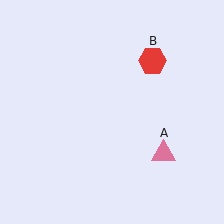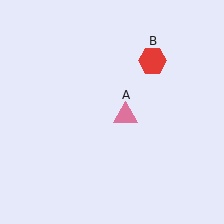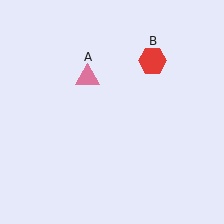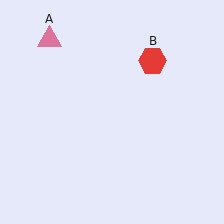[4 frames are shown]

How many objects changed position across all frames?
1 object changed position: pink triangle (object A).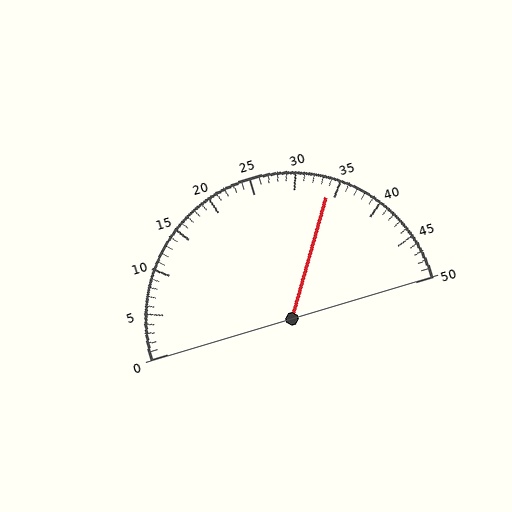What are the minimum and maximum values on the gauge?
The gauge ranges from 0 to 50.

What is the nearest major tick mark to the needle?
The nearest major tick mark is 35.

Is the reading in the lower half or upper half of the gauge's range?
The reading is in the upper half of the range (0 to 50).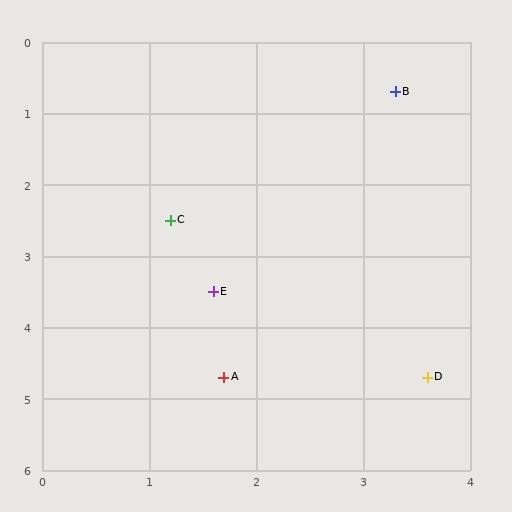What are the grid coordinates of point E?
Point E is at approximately (1.6, 3.5).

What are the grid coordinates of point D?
Point D is at approximately (3.6, 4.7).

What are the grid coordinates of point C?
Point C is at approximately (1.2, 2.5).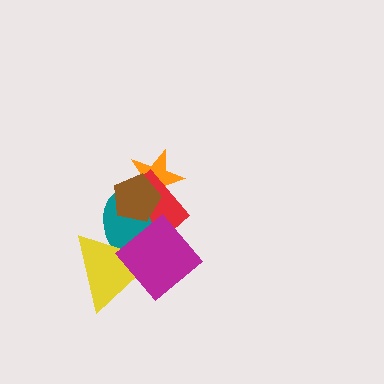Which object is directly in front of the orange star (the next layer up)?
The red diamond is directly in front of the orange star.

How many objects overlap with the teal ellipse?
5 objects overlap with the teal ellipse.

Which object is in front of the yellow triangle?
The magenta diamond is in front of the yellow triangle.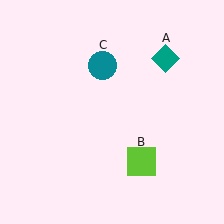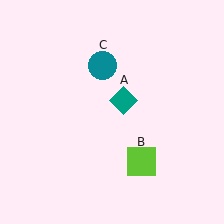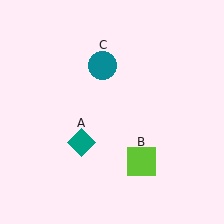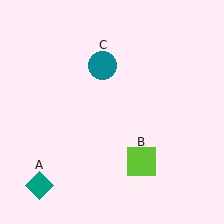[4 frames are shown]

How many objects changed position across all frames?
1 object changed position: teal diamond (object A).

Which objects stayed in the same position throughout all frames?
Lime square (object B) and teal circle (object C) remained stationary.